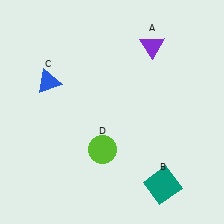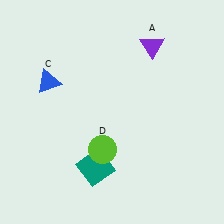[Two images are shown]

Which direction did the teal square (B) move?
The teal square (B) moved left.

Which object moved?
The teal square (B) moved left.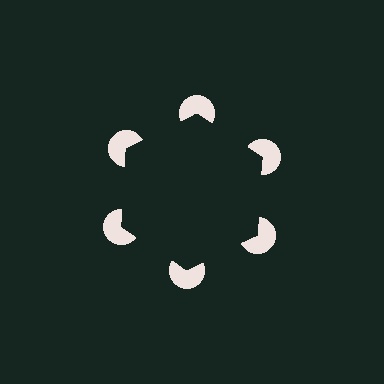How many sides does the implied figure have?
6 sides.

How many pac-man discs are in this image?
There are 6 — one at each vertex of the illusory hexagon.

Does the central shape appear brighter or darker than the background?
It typically appears slightly darker than the background, even though no actual brightness change is drawn.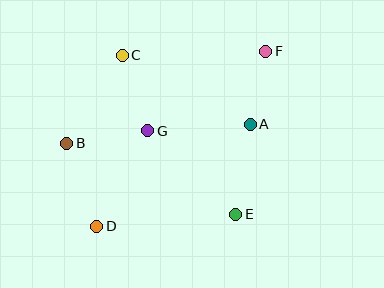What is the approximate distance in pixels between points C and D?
The distance between C and D is approximately 173 pixels.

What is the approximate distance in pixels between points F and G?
The distance between F and G is approximately 142 pixels.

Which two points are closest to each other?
Points A and F are closest to each other.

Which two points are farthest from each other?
Points D and F are farthest from each other.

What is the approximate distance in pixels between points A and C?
The distance between A and C is approximately 146 pixels.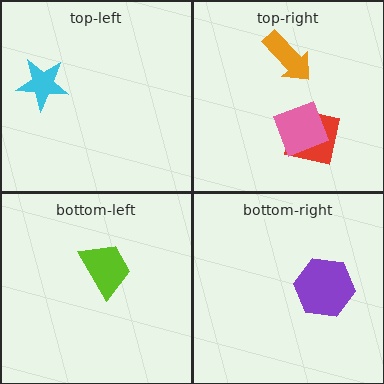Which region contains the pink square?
The top-right region.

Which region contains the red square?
The top-right region.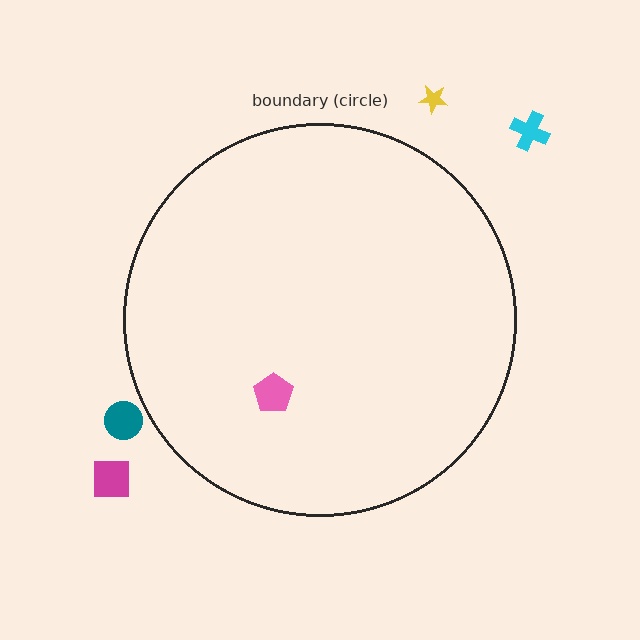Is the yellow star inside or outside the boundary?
Outside.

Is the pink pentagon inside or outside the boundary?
Inside.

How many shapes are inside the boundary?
1 inside, 4 outside.